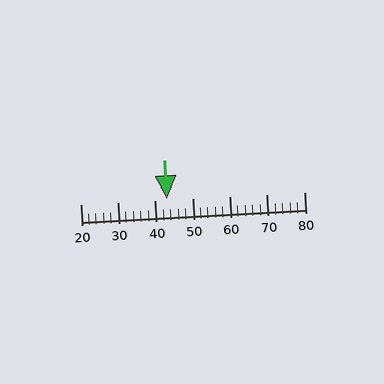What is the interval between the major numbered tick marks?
The major tick marks are spaced 10 units apart.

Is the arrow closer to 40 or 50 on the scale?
The arrow is closer to 40.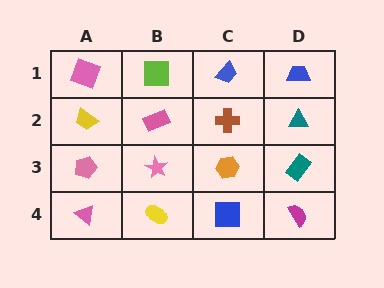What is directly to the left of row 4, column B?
A pink triangle.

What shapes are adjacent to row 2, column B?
A lime square (row 1, column B), a pink star (row 3, column B), a yellow trapezoid (row 2, column A), a brown cross (row 2, column C).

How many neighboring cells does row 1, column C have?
3.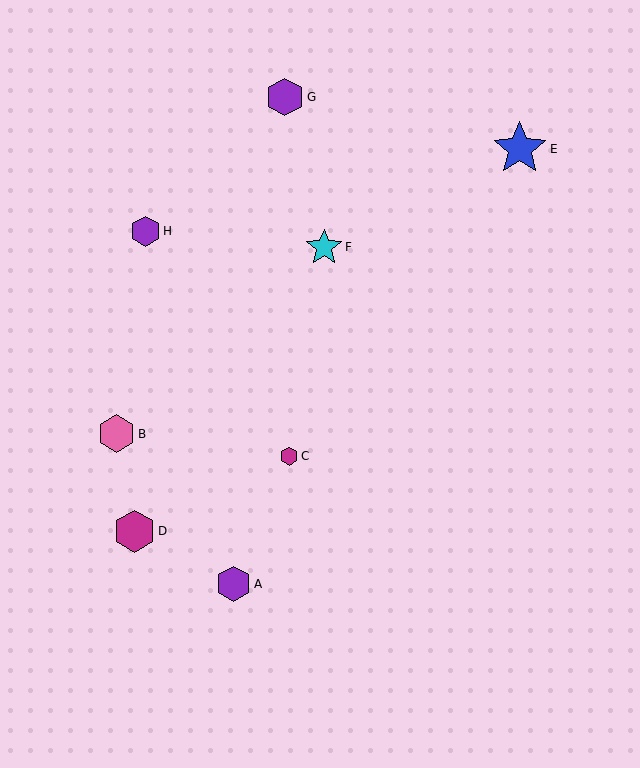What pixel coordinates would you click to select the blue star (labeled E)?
Click at (520, 149) to select the blue star E.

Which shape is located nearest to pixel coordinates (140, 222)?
The purple hexagon (labeled H) at (145, 231) is nearest to that location.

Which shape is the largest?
The blue star (labeled E) is the largest.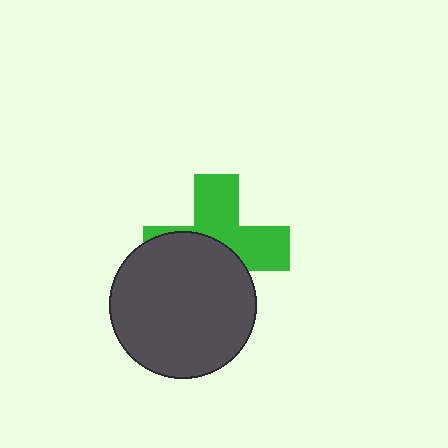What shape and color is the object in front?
The object in front is a dark gray circle.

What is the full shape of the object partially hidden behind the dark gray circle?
The partially hidden object is a green cross.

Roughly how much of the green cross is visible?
About half of it is visible (roughly 50%).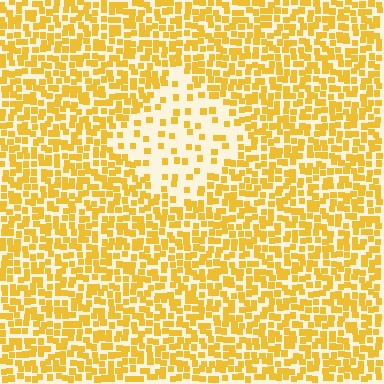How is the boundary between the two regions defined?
The boundary is defined by a change in element density (approximately 2.9x ratio). All elements are the same color, size, and shape.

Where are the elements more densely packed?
The elements are more densely packed outside the diamond boundary.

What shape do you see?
I see a diamond.